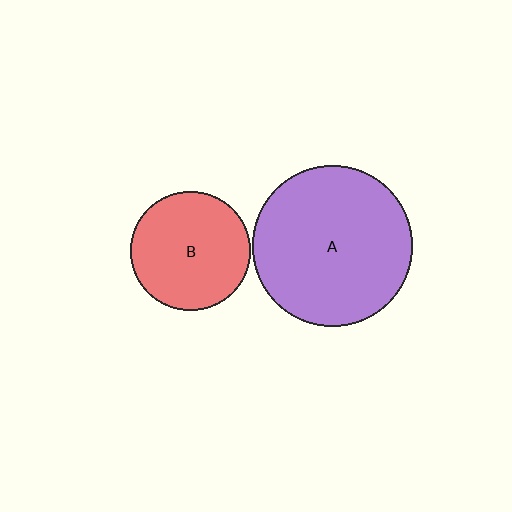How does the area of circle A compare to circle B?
Approximately 1.8 times.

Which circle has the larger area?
Circle A (purple).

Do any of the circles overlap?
No, none of the circles overlap.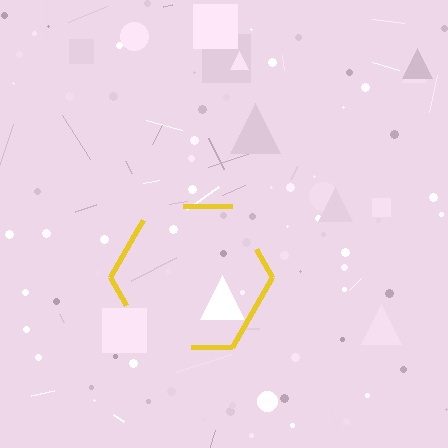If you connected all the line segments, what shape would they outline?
They would outline a hexagon.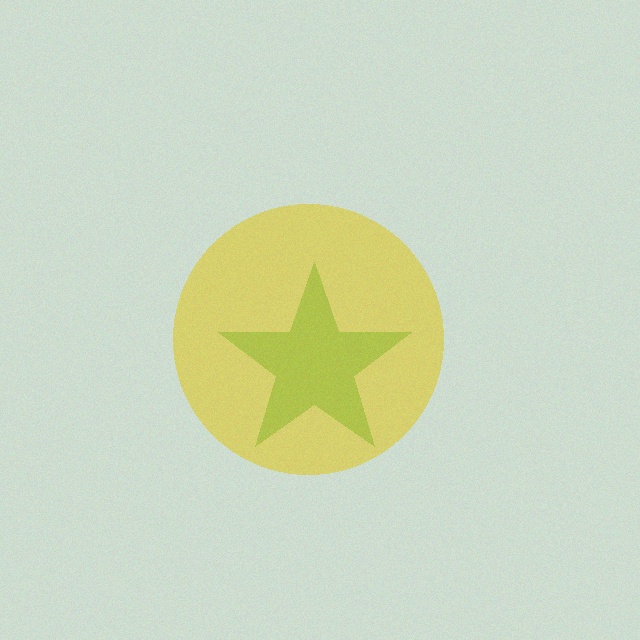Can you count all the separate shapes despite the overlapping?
Yes, there are 2 separate shapes.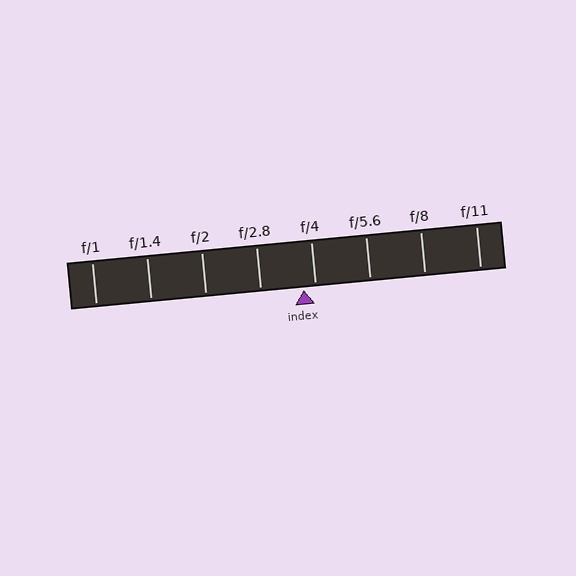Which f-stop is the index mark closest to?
The index mark is closest to f/4.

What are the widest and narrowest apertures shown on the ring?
The widest aperture shown is f/1 and the narrowest is f/11.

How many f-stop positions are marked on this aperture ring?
There are 8 f-stop positions marked.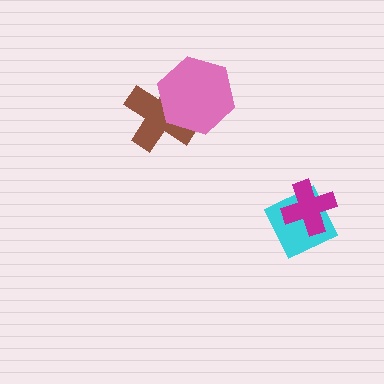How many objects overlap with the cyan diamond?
1 object overlaps with the cyan diamond.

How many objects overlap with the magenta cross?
1 object overlaps with the magenta cross.